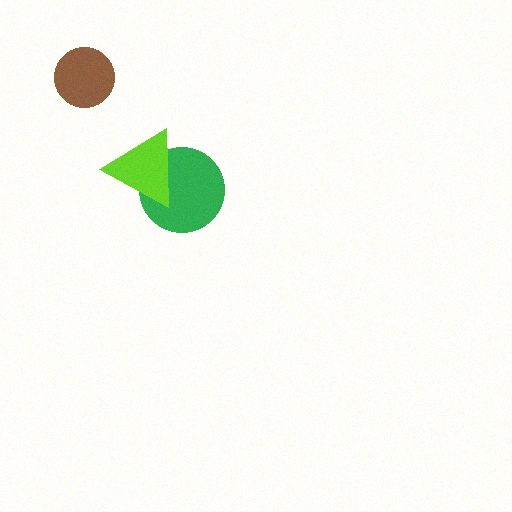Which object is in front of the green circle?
The lime triangle is in front of the green circle.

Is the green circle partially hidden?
Yes, it is partially covered by another shape.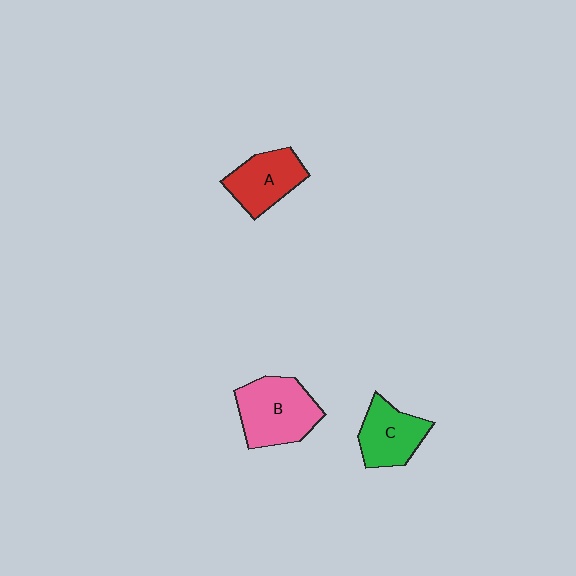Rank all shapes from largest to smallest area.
From largest to smallest: B (pink), A (red), C (green).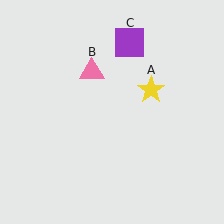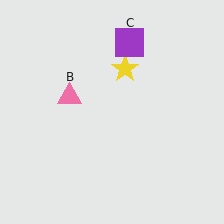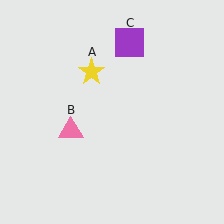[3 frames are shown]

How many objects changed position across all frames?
2 objects changed position: yellow star (object A), pink triangle (object B).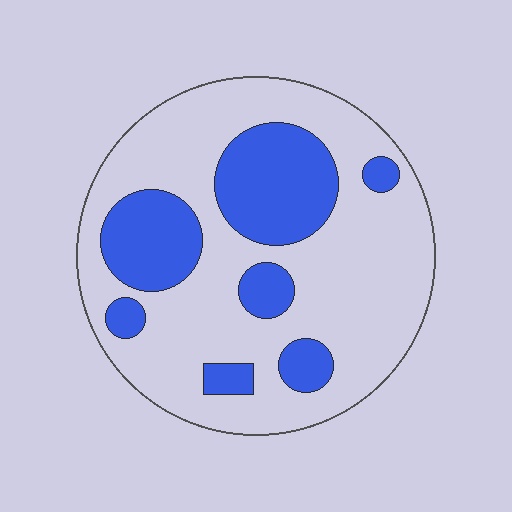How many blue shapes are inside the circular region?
7.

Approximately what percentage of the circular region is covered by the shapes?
Approximately 30%.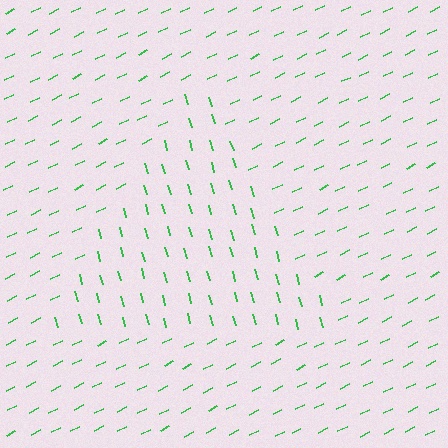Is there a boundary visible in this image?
Yes, there is a texture boundary formed by a change in line orientation.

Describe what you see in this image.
The image is filled with small green line segments. A triangle region in the image has lines oriented differently from the surrounding lines, creating a visible texture boundary.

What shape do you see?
I see a triangle.